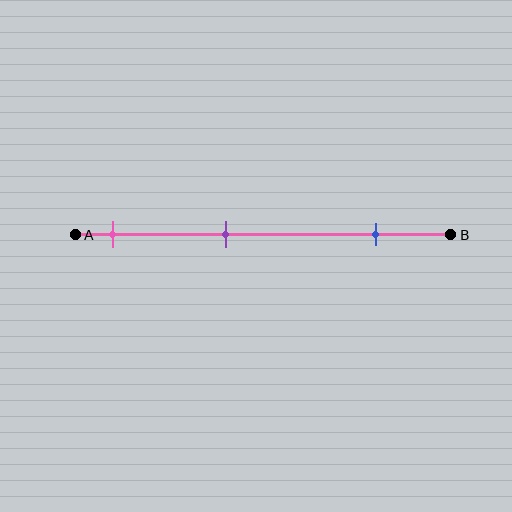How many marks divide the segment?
There are 3 marks dividing the segment.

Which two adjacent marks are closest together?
The pink and purple marks are the closest adjacent pair.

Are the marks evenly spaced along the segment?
Yes, the marks are approximately evenly spaced.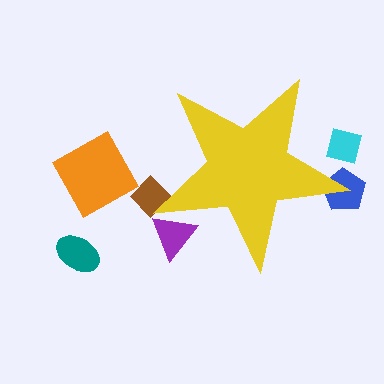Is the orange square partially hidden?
No, the orange square is fully visible.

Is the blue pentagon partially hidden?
Yes, the blue pentagon is partially hidden behind the yellow star.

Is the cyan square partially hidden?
Yes, the cyan square is partially hidden behind the yellow star.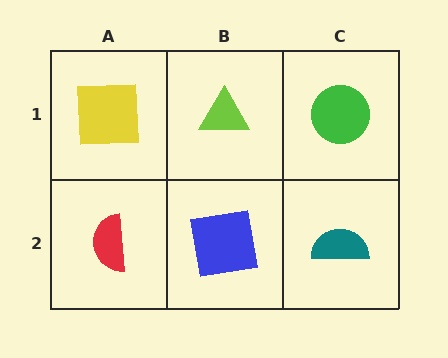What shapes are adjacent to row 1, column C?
A teal semicircle (row 2, column C), a lime triangle (row 1, column B).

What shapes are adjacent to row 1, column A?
A red semicircle (row 2, column A), a lime triangle (row 1, column B).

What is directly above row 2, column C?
A green circle.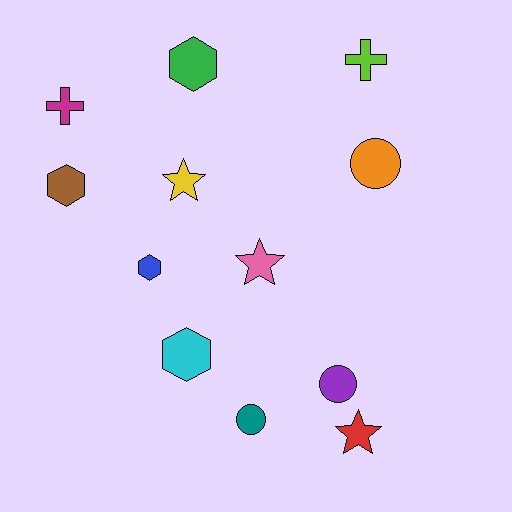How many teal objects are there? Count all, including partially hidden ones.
There is 1 teal object.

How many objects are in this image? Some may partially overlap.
There are 12 objects.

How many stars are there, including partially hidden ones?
There are 3 stars.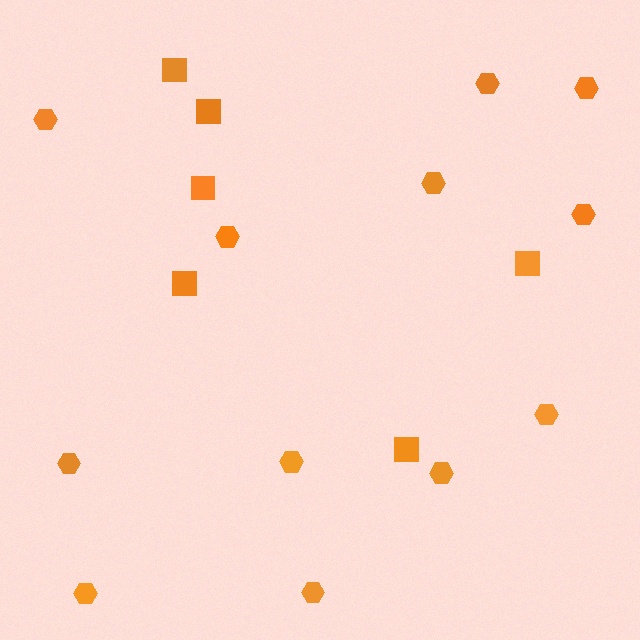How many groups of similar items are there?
There are 2 groups: one group of squares (6) and one group of hexagons (12).